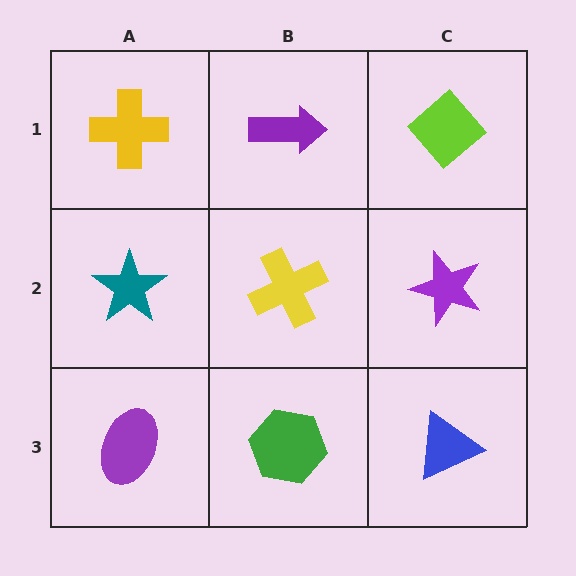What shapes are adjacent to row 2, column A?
A yellow cross (row 1, column A), a purple ellipse (row 3, column A), a yellow cross (row 2, column B).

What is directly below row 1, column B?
A yellow cross.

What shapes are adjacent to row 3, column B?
A yellow cross (row 2, column B), a purple ellipse (row 3, column A), a blue triangle (row 3, column C).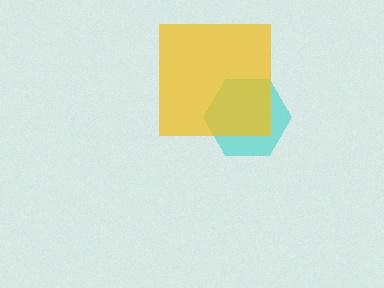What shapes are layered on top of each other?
The layered shapes are: a cyan hexagon, a yellow square.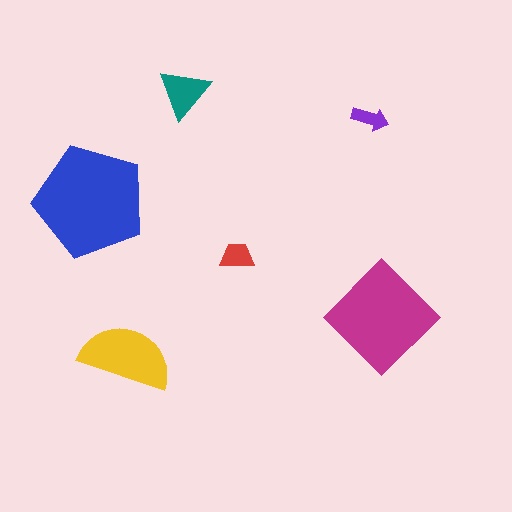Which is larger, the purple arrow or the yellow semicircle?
The yellow semicircle.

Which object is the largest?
The blue pentagon.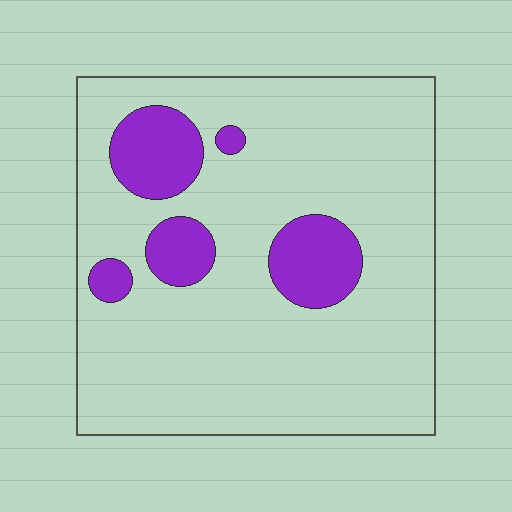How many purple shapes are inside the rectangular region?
5.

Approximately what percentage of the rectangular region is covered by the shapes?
Approximately 15%.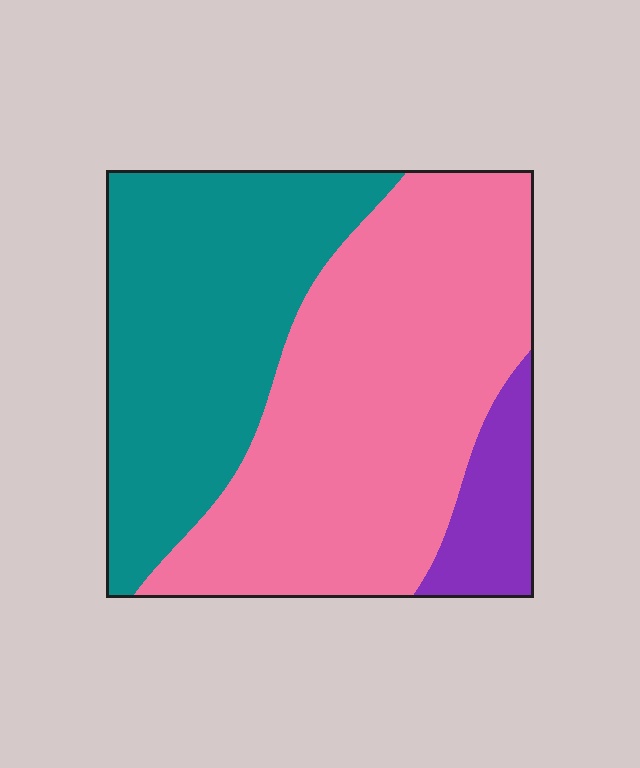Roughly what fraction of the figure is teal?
Teal covers around 40% of the figure.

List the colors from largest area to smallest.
From largest to smallest: pink, teal, purple.